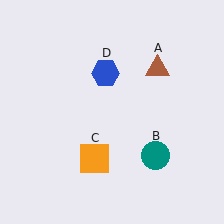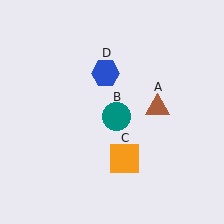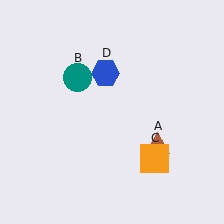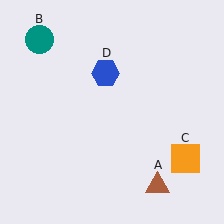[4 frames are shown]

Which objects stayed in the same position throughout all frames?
Blue hexagon (object D) remained stationary.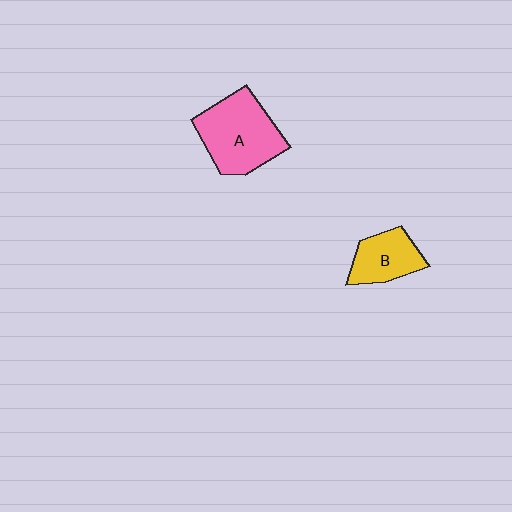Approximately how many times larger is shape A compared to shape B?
Approximately 1.7 times.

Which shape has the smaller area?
Shape B (yellow).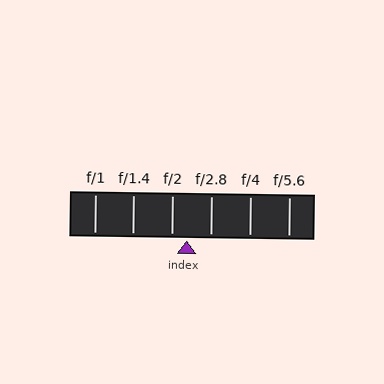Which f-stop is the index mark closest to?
The index mark is closest to f/2.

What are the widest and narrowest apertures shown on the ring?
The widest aperture shown is f/1 and the narrowest is f/5.6.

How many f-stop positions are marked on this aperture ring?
There are 6 f-stop positions marked.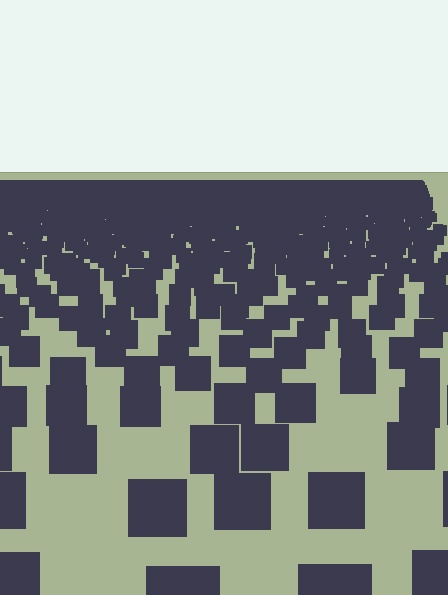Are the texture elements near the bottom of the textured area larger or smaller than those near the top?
Larger. Near the bottom, elements are closer to the viewer and appear at a bigger on-screen size.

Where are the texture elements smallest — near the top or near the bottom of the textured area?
Near the top.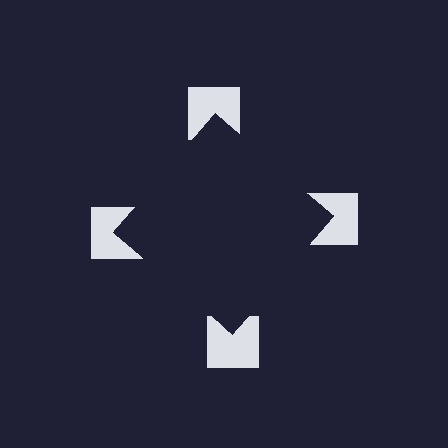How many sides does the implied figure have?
4 sides.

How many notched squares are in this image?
There are 4 — one at each vertex of the illusory square.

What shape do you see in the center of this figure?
An illusory square — its edges are inferred from the aligned wedge cuts in the notched squares, not physically drawn.